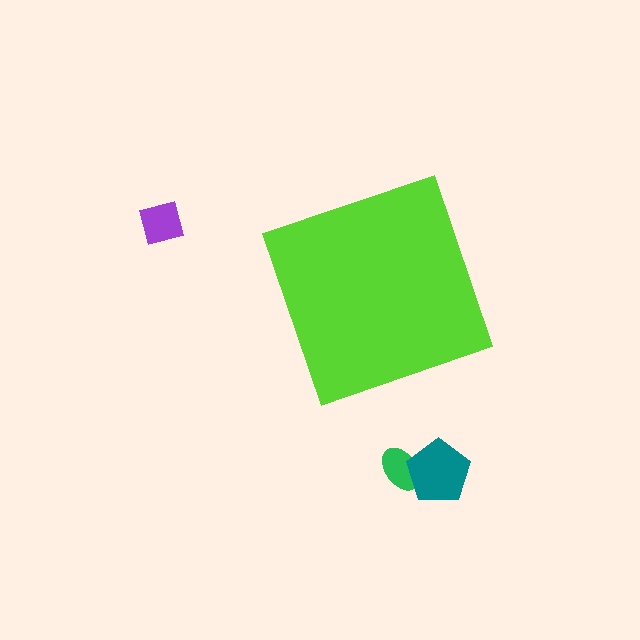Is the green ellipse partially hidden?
No, the green ellipse is fully visible.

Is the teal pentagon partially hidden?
No, the teal pentagon is fully visible.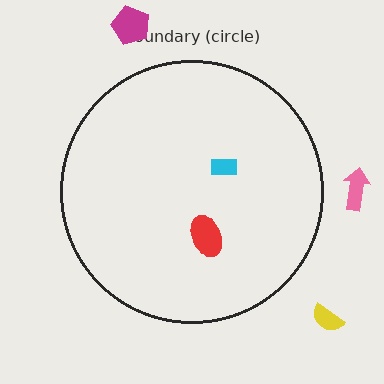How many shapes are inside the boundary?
2 inside, 3 outside.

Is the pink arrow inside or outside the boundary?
Outside.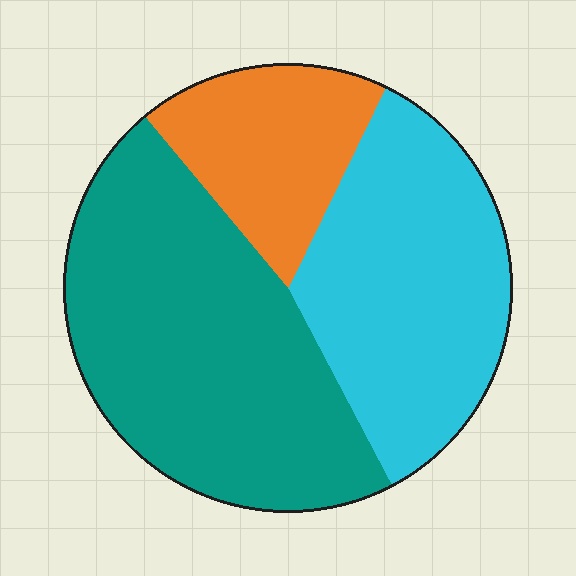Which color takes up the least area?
Orange, at roughly 20%.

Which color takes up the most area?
Teal, at roughly 45%.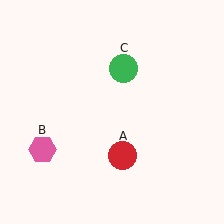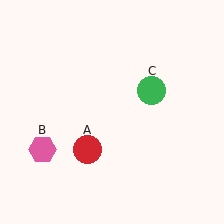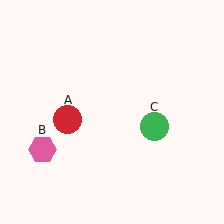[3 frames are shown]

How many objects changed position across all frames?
2 objects changed position: red circle (object A), green circle (object C).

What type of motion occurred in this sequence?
The red circle (object A), green circle (object C) rotated clockwise around the center of the scene.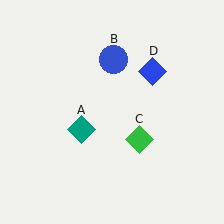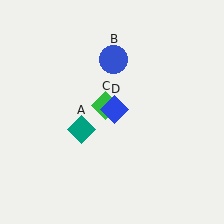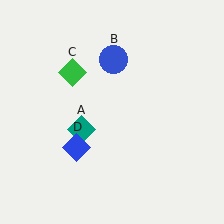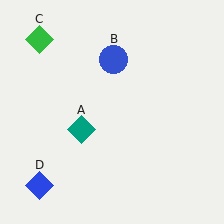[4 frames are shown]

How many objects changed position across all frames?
2 objects changed position: green diamond (object C), blue diamond (object D).